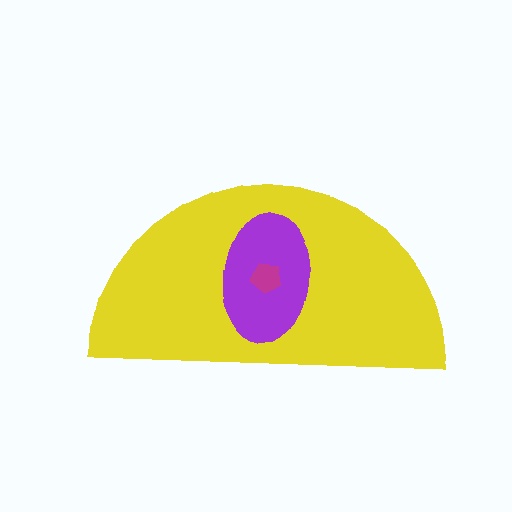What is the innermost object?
The magenta pentagon.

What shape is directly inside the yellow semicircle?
The purple ellipse.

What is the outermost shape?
The yellow semicircle.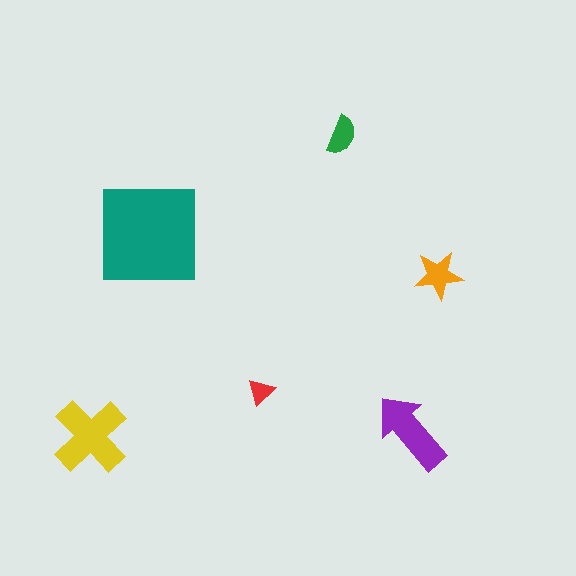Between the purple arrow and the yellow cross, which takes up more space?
The yellow cross.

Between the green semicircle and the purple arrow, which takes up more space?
The purple arrow.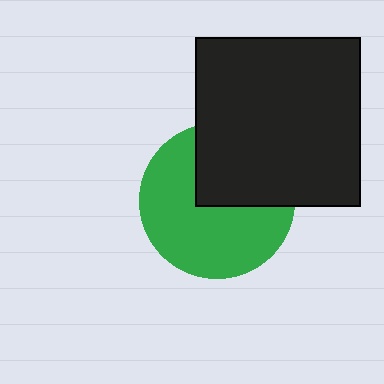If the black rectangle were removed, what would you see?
You would see the complete green circle.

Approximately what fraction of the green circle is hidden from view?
Roughly 37% of the green circle is hidden behind the black rectangle.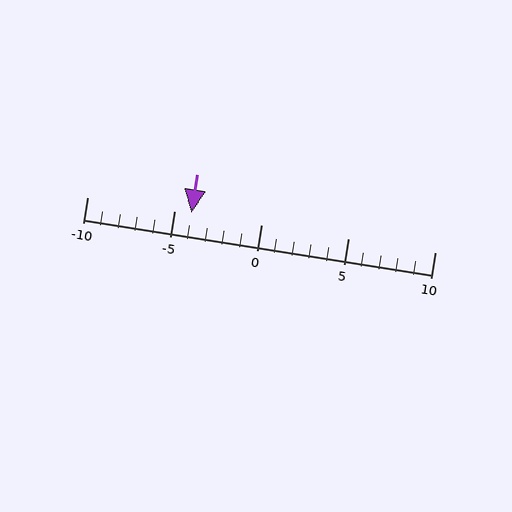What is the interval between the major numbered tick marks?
The major tick marks are spaced 5 units apart.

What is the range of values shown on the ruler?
The ruler shows values from -10 to 10.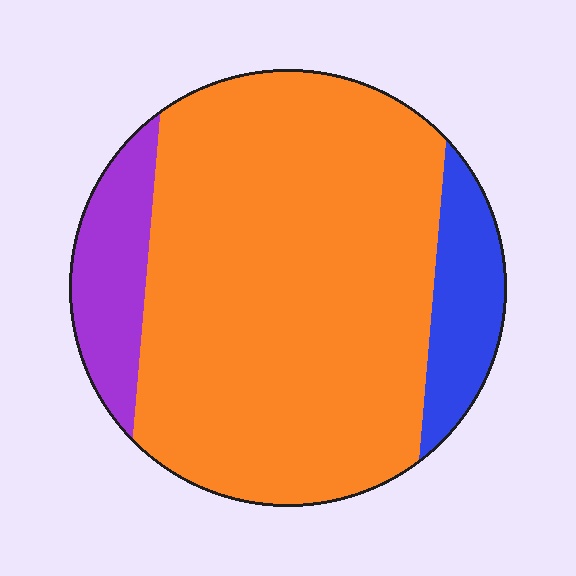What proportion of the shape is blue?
Blue takes up less than a quarter of the shape.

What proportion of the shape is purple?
Purple covers roughly 10% of the shape.